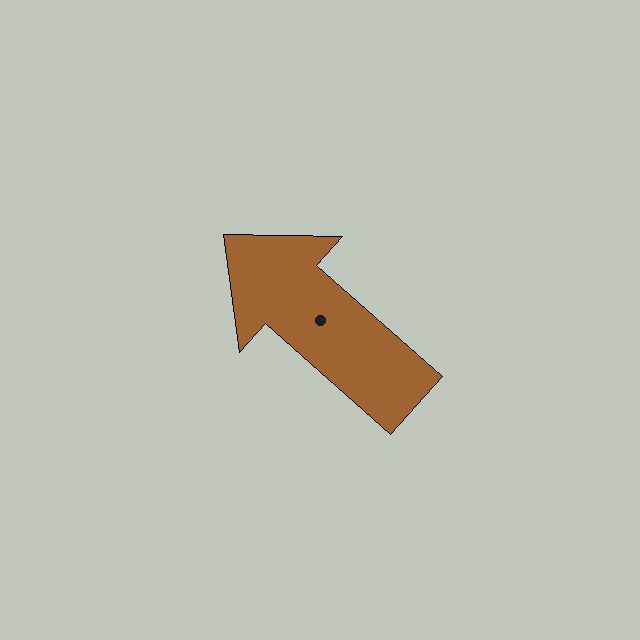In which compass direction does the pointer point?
Northwest.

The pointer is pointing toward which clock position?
Roughly 10 o'clock.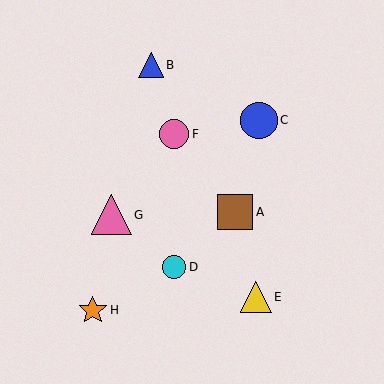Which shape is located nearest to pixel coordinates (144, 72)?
The blue triangle (labeled B) at (151, 65) is nearest to that location.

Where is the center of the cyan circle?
The center of the cyan circle is at (174, 267).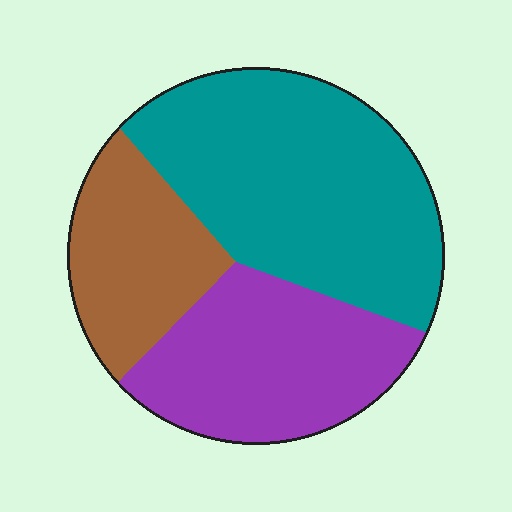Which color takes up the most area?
Teal, at roughly 45%.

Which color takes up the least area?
Brown, at roughly 20%.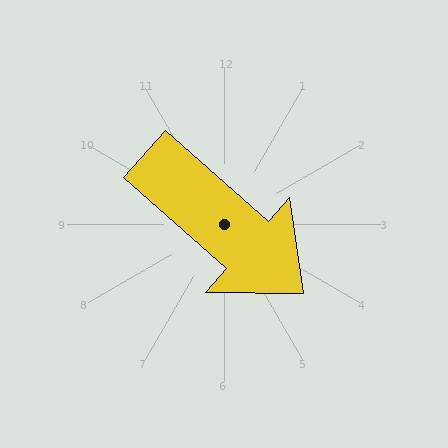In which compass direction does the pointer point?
Southeast.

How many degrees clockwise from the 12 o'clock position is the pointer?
Approximately 131 degrees.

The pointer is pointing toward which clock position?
Roughly 4 o'clock.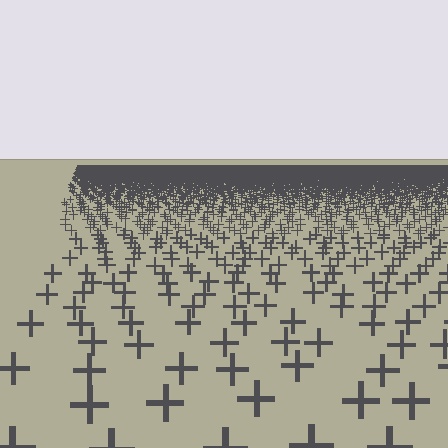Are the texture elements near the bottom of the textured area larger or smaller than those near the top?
Larger. Near the bottom, elements are closer to the viewer and appear at a bigger on-screen size.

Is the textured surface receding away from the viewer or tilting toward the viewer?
The surface is receding away from the viewer. Texture elements get smaller and denser toward the top.